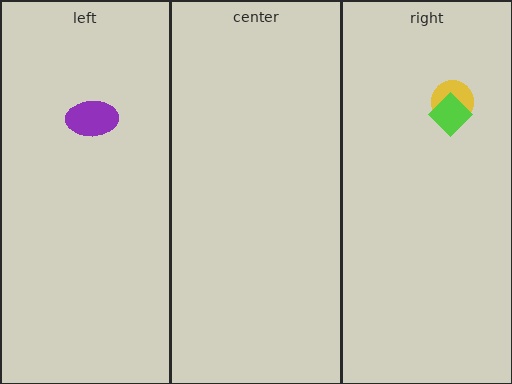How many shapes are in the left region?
1.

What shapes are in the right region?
The yellow circle, the lime diamond.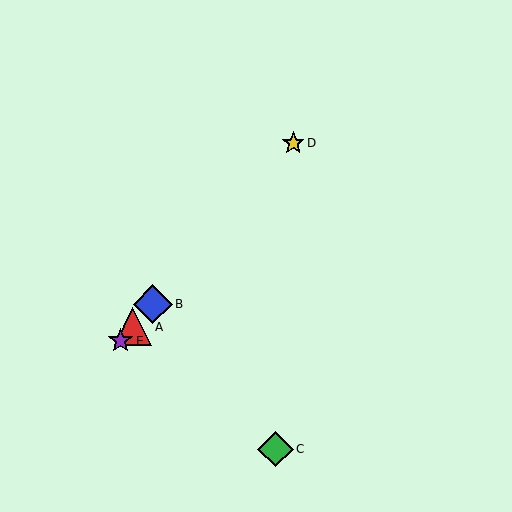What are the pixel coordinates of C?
Object C is at (276, 449).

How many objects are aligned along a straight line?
4 objects (A, B, D, E) are aligned along a straight line.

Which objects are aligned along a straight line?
Objects A, B, D, E are aligned along a straight line.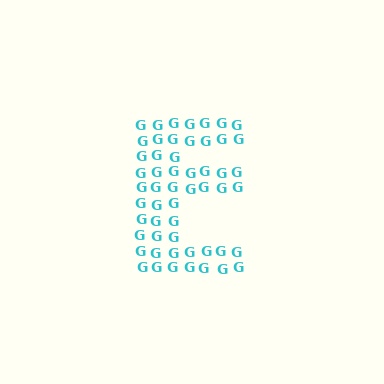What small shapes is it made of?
It is made of small letter G's.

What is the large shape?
The large shape is the letter E.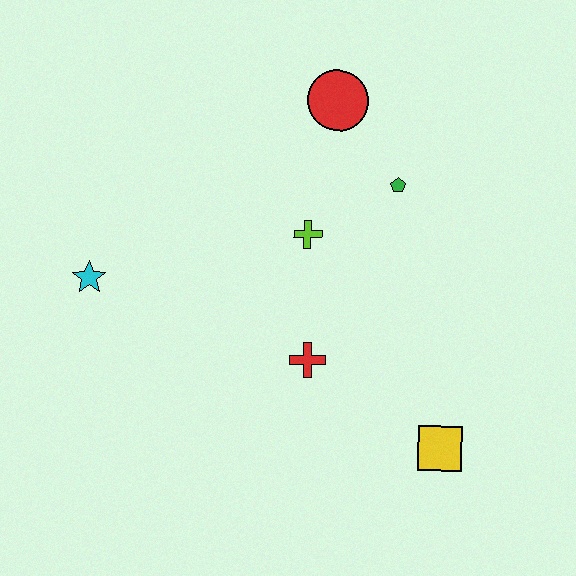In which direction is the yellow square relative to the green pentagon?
The yellow square is below the green pentagon.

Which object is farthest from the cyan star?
The yellow square is farthest from the cyan star.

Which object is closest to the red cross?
The lime cross is closest to the red cross.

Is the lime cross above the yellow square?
Yes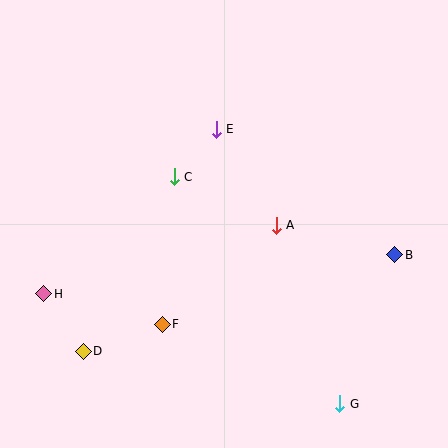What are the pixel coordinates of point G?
Point G is at (339, 404).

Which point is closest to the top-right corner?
Point B is closest to the top-right corner.